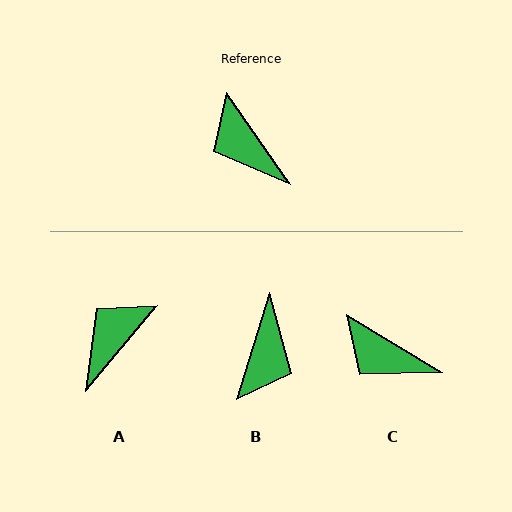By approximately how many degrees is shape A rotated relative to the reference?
Approximately 74 degrees clockwise.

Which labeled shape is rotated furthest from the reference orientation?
B, about 128 degrees away.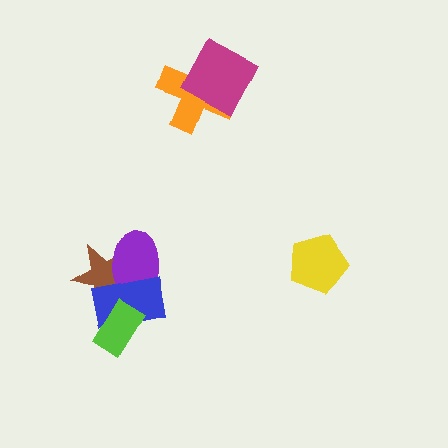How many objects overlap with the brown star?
2 objects overlap with the brown star.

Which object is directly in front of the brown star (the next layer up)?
The purple ellipse is directly in front of the brown star.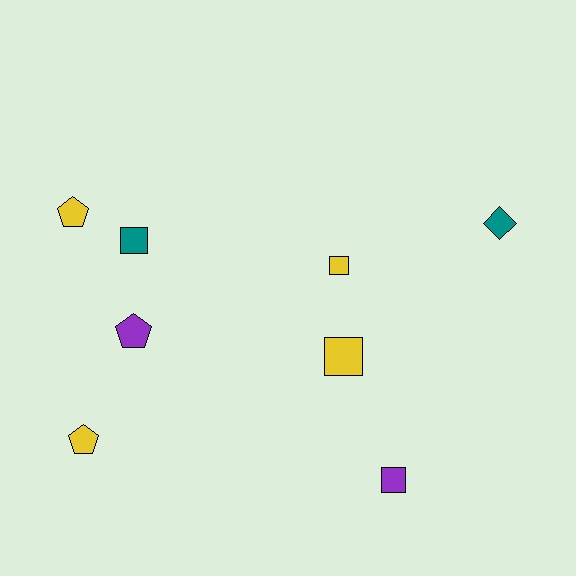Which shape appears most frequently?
Square, with 4 objects.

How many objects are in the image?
There are 8 objects.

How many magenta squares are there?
There are no magenta squares.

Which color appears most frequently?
Yellow, with 4 objects.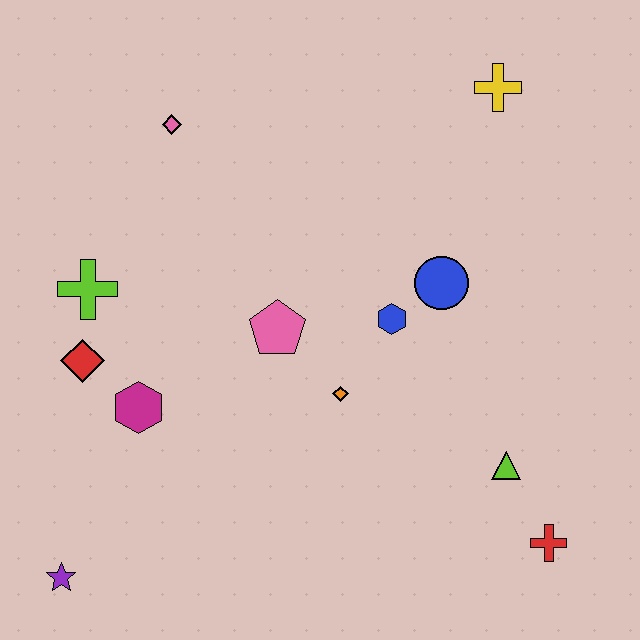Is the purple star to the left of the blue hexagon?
Yes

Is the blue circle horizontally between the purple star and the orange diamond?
No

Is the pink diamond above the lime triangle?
Yes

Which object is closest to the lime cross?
The red diamond is closest to the lime cross.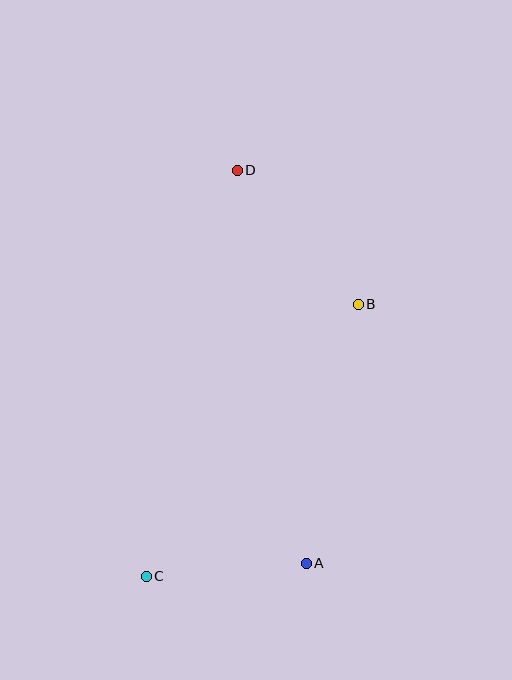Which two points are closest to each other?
Points A and C are closest to each other.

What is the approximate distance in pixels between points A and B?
The distance between A and B is approximately 264 pixels.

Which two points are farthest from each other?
Points C and D are farthest from each other.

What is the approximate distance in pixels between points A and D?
The distance between A and D is approximately 399 pixels.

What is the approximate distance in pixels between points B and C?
The distance between B and C is approximately 345 pixels.